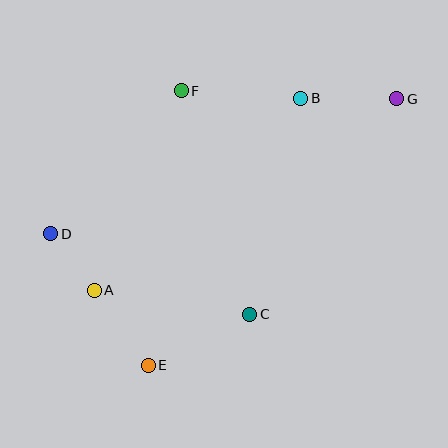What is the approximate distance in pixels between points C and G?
The distance between C and G is approximately 261 pixels.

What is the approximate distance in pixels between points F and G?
The distance between F and G is approximately 215 pixels.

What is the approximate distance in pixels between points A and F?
The distance between A and F is approximately 218 pixels.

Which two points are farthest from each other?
Points D and G are farthest from each other.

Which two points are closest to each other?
Points A and D are closest to each other.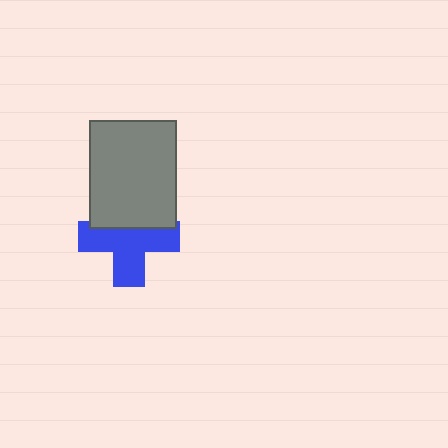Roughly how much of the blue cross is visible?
Most of it is visible (roughly 65%).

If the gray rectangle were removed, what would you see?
You would see the complete blue cross.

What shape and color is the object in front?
The object in front is a gray rectangle.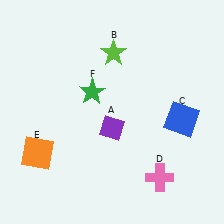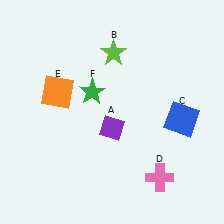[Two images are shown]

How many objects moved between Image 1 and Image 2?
1 object moved between the two images.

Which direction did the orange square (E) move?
The orange square (E) moved up.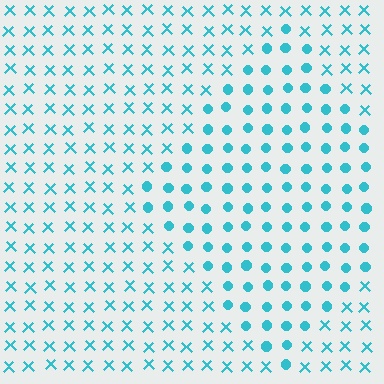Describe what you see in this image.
The image is filled with small cyan elements arranged in a uniform grid. A diamond-shaped region contains circles, while the surrounding area contains X marks. The boundary is defined purely by the change in element shape.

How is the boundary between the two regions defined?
The boundary is defined by a change in element shape: circles inside vs. X marks outside. All elements share the same color and spacing.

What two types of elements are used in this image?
The image uses circles inside the diamond region and X marks outside it.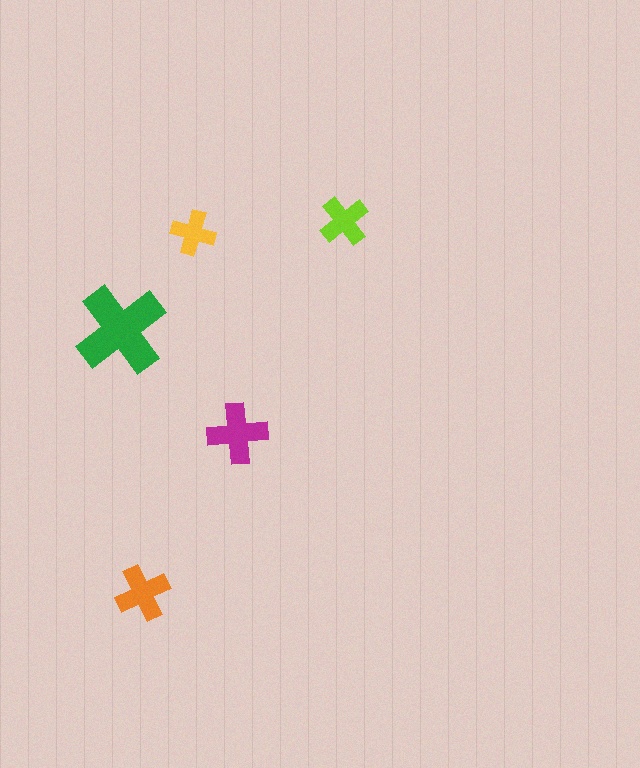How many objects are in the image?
There are 5 objects in the image.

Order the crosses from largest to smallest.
the green one, the magenta one, the orange one, the lime one, the yellow one.